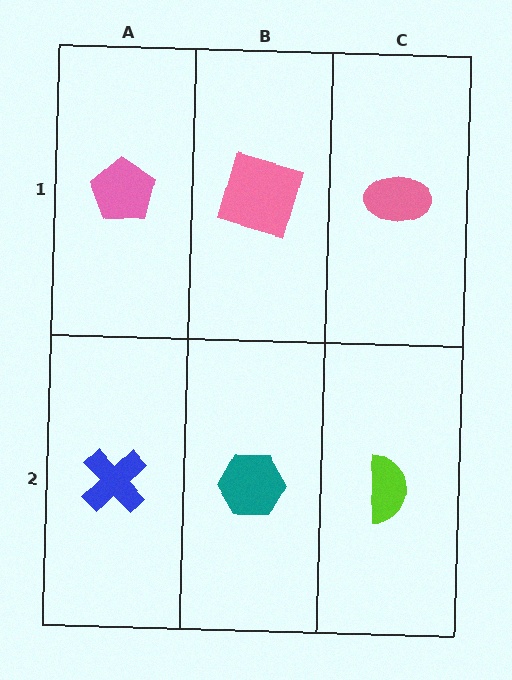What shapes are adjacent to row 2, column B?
A pink square (row 1, column B), a blue cross (row 2, column A), a lime semicircle (row 2, column C).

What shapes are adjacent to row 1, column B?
A teal hexagon (row 2, column B), a pink pentagon (row 1, column A), a pink ellipse (row 1, column C).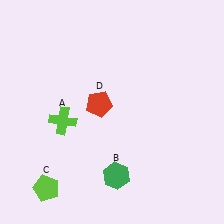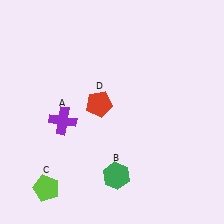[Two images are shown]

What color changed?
The cross (A) changed from lime in Image 1 to purple in Image 2.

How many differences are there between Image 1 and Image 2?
There is 1 difference between the two images.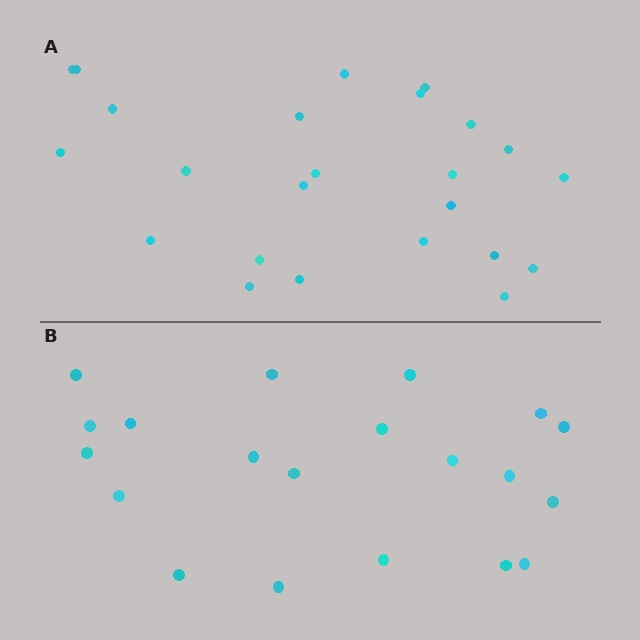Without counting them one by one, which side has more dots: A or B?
Region A (the top region) has more dots.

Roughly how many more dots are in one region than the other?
Region A has about 4 more dots than region B.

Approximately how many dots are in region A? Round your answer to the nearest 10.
About 20 dots. (The exact count is 24, which rounds to 20.)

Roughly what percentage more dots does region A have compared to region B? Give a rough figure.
About 20% more.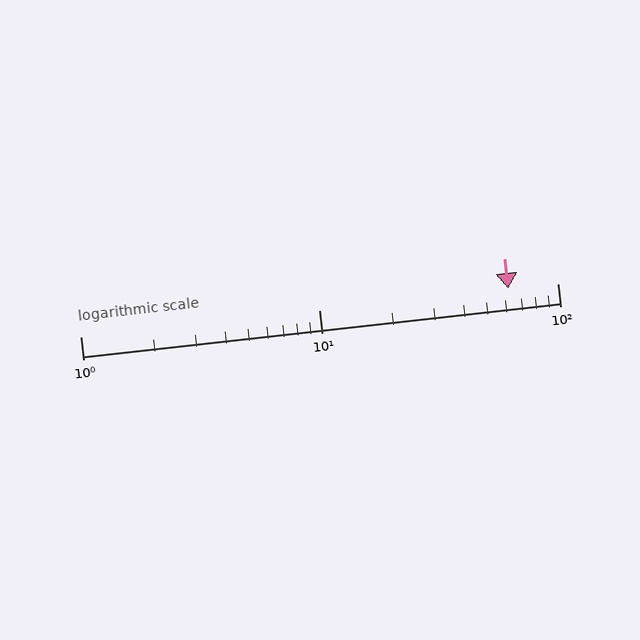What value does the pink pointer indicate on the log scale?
The pointer indicates approximately 62.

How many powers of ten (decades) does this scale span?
The scale spans 2 decades, from 1 to 100.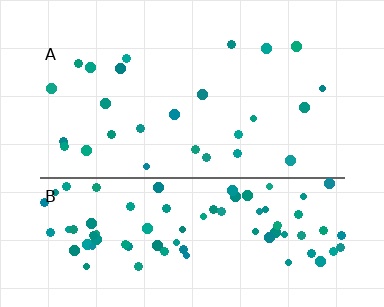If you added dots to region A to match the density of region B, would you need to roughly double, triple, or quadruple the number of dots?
Approximately triple.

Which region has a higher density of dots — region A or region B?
B (the bottom).